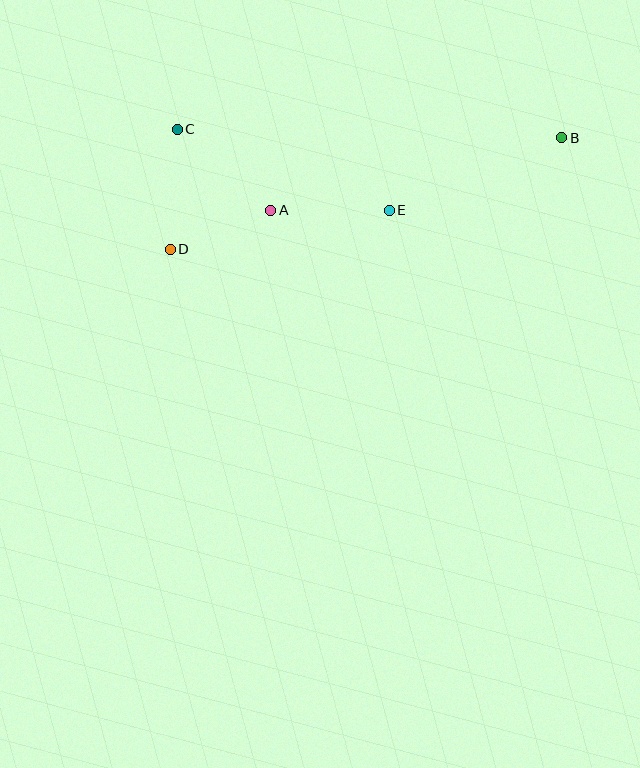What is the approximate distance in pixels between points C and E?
The distance between C and E is approximately 227 pixels.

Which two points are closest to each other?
Points A and D are closest to each other.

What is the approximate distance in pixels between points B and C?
The distance between B and C is approximately 385 pixels.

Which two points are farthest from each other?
Points B and D are farthest from each other.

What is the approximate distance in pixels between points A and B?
The distance between A and B is approximately 300 pixels.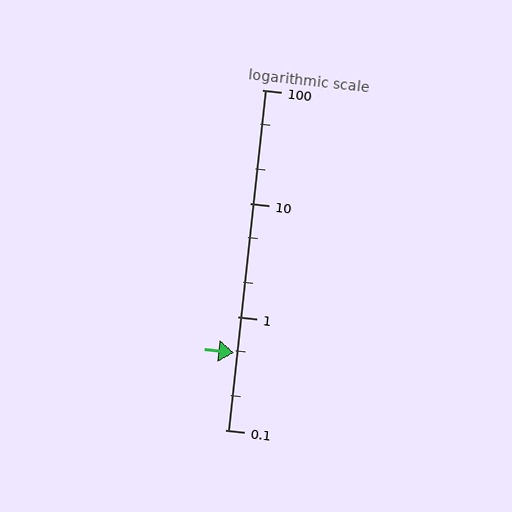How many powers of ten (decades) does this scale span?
The scale spans 3 decades, from 0.1 to 100.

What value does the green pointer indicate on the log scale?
The pointer indicates approximately 0.48.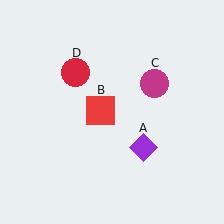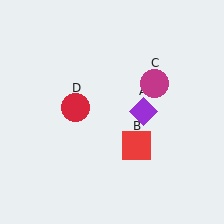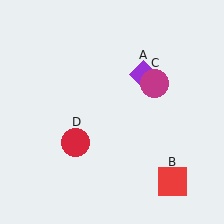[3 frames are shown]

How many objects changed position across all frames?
3 objects changed position: purple diamond (object A), red square (object B), red circle (object D).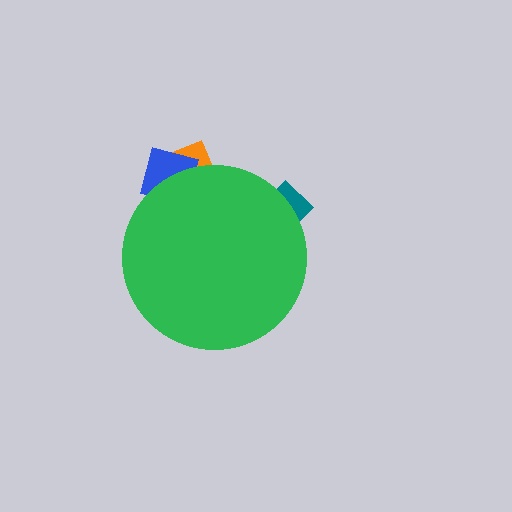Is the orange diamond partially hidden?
Yes, the orange diamond is partially hidden behind the green circle.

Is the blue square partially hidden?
Yes, the blue square is partially hidden behind the green circle.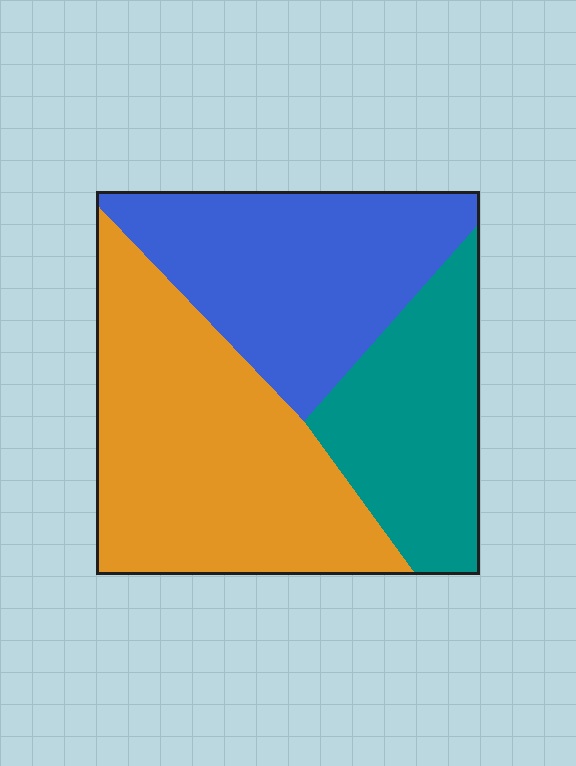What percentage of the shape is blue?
Blue covers around 35% of the shape.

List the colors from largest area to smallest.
From largest to smallest: orange, blue, teal.